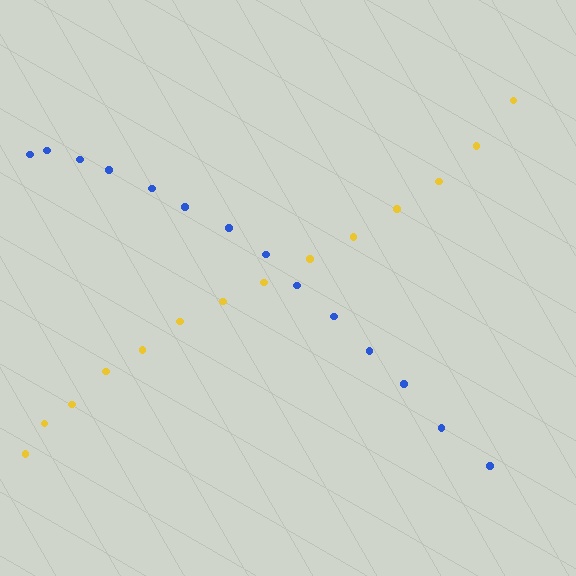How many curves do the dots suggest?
There are 2 distinct paths.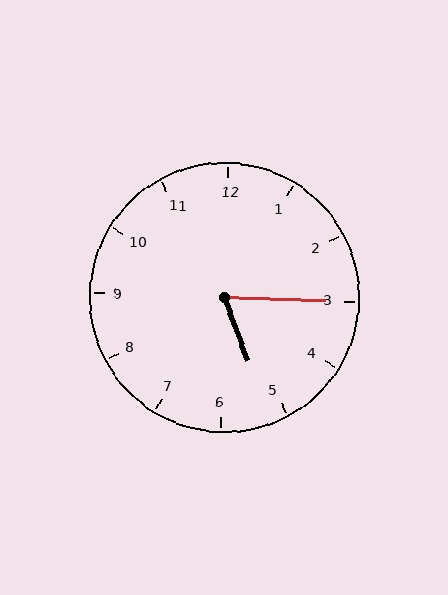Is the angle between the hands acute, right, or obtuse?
It is acute.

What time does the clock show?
5:15.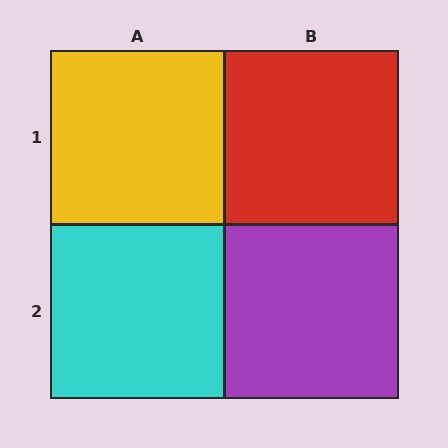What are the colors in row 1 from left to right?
Yellow, red.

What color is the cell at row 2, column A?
Cyan.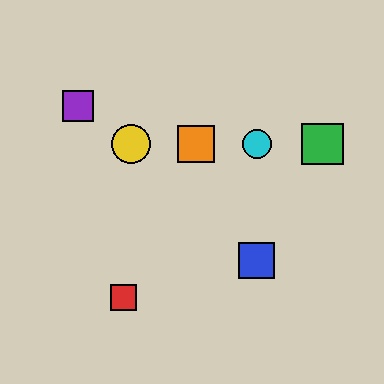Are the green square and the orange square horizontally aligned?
Yes, both are at y≈144.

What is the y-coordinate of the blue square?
The blue square is at y≈261.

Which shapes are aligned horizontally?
The green square, the yellow circle, the orange square, the cyan circle are aligned horizontally.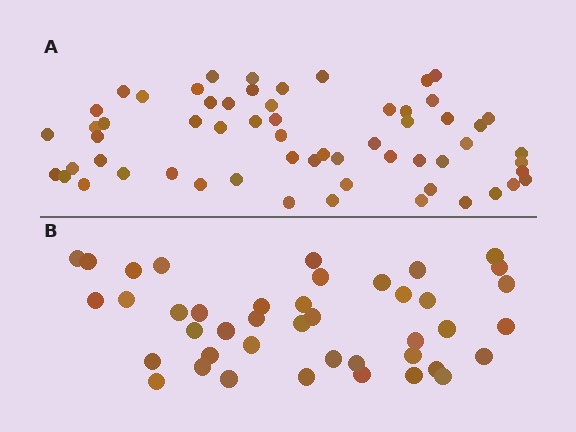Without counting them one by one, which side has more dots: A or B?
Region A (the top region) has more dots.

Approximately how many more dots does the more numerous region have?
Region A has approximately 20 more dots than region B.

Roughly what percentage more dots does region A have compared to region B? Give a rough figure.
About 45% more.